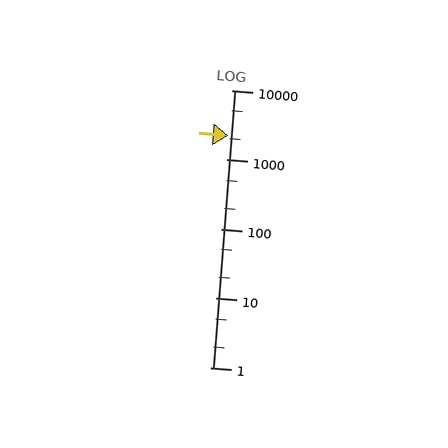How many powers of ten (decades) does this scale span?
The scale spans 4 decades, from 1 to 10000.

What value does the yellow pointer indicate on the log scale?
The pointer indicates approximately 2200.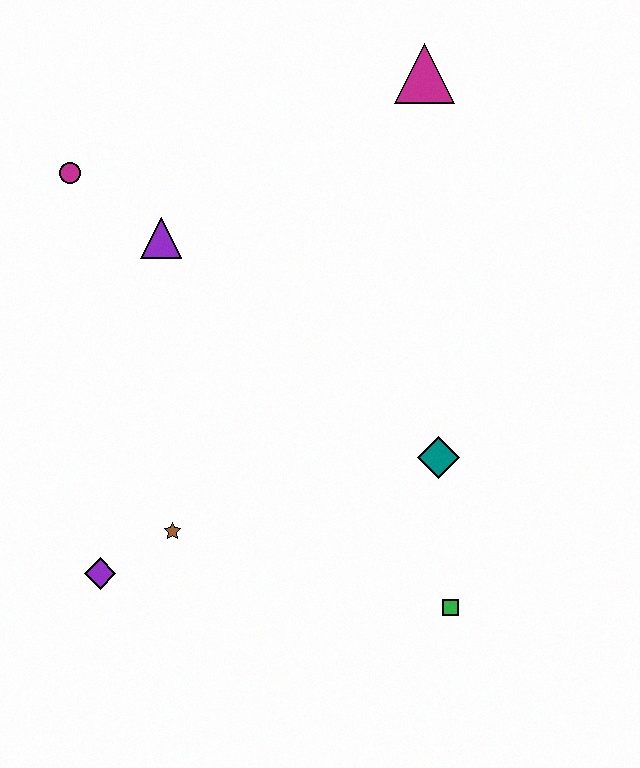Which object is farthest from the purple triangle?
The green square is farthest from the purple triangle.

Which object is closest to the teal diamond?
The green square is closest to the teal diamond.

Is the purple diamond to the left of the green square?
Yes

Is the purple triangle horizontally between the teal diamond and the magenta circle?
Yes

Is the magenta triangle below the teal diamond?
No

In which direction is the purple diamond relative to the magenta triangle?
The purple diamond is below the magenta triangle.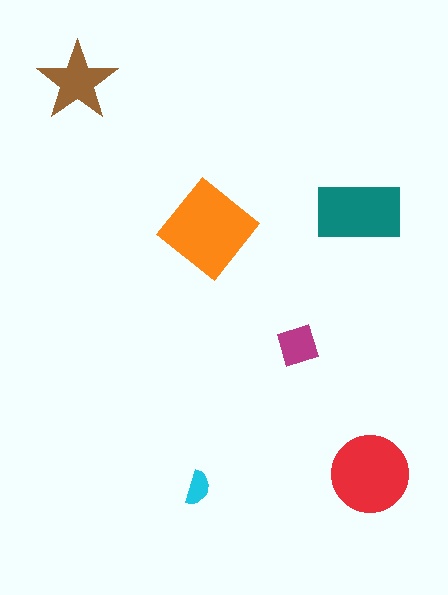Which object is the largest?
The orange diamond.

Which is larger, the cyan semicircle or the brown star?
The brown star.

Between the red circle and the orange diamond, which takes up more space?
The orange diamond.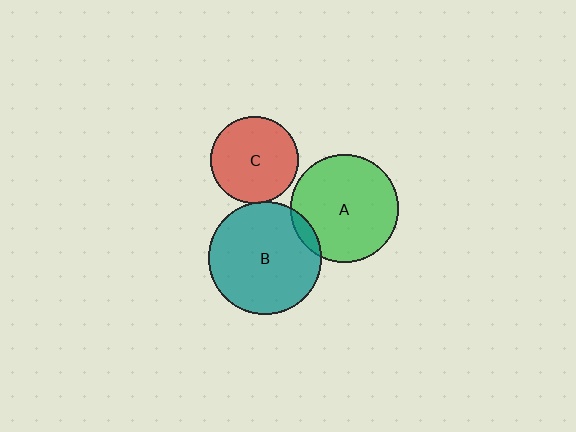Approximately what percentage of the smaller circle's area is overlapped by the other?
Approximately 5%.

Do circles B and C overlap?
Yes.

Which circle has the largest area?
Circle B (teal).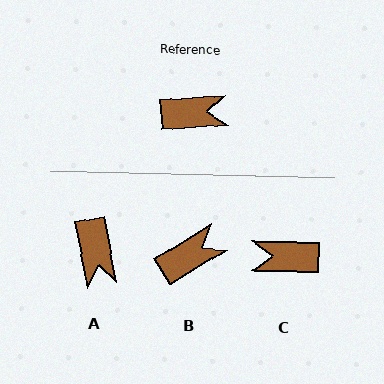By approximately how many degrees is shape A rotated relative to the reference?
Approximately 84 degrees clockwise.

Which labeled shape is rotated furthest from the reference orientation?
C, about 175 degrees away.